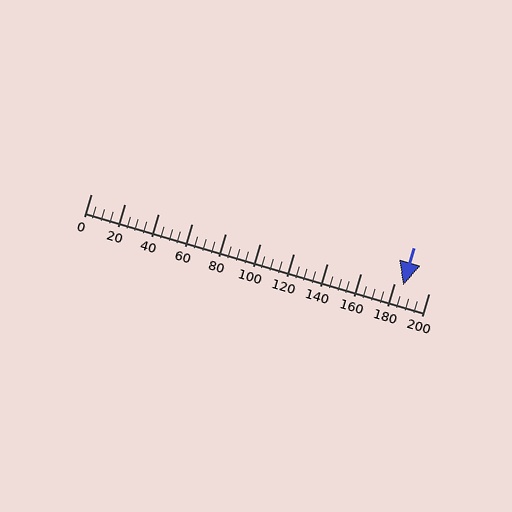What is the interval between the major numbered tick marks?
The major tick marks are spaced 20 units apart.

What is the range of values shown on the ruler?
The ruler shows values from 0 to 200.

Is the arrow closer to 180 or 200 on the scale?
The arrow is closer to 180.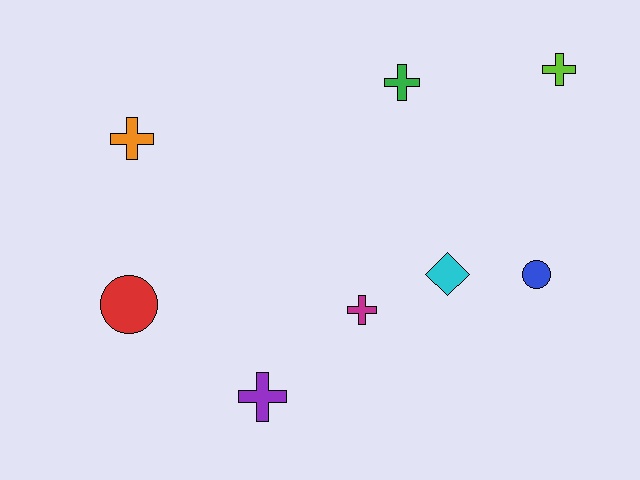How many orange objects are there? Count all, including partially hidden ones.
There is 1 orange object.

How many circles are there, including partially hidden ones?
There are 2 circles.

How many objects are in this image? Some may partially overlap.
There are 8 objects.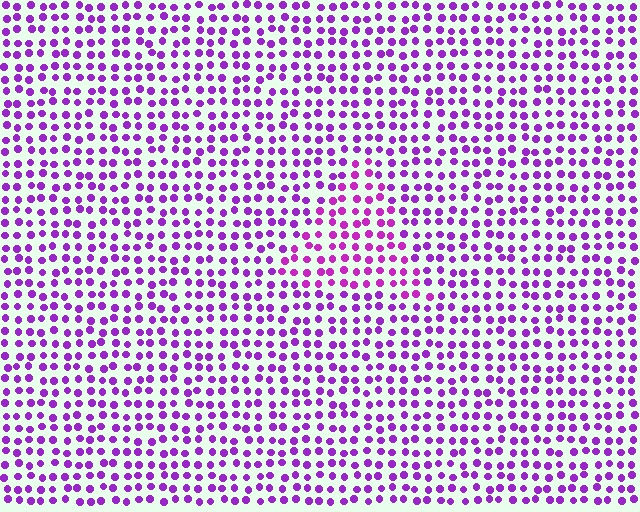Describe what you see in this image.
The image is filled with small purple elements in a uniform arrangement. A triangle-shaped region is visible where the elements are tinted to a slightly different hue, forming a subtle color boundary.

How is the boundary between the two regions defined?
The boundary is defined purely by a slight shift in hue (about 19 degrees). Spacing, size, and orientation are identical on both sides.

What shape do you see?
I see a triangle.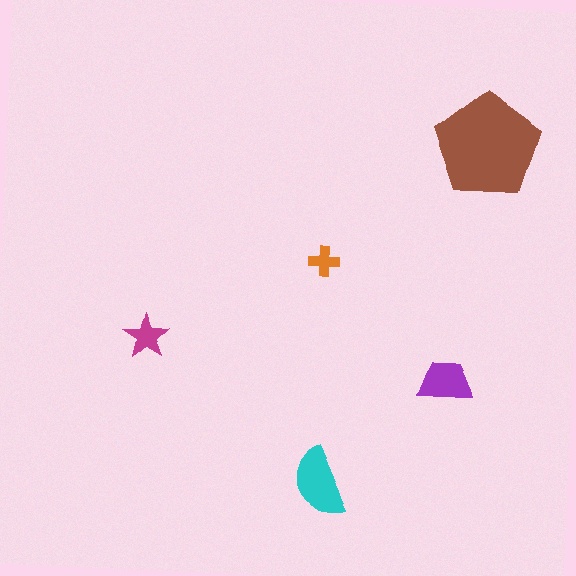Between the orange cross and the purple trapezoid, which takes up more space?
The purple trapezoid.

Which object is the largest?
The brown pentagon.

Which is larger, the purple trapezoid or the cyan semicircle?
The cyan semicircle.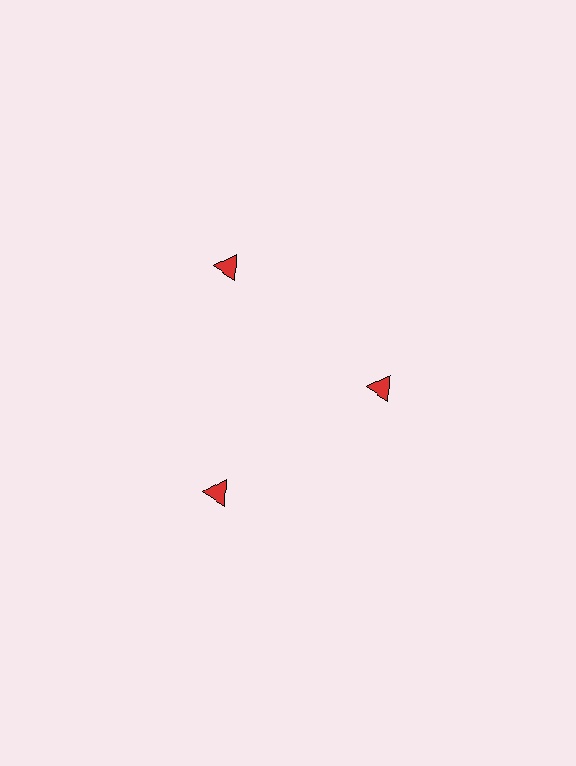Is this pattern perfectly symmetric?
No. The 3 red triangles are arranged in a ring, but one element near the 3 o'clock position is pulled inward toward the center, breaking the 3-fold rotational symmetry.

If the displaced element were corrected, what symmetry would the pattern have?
It would have 3-fold rotational symmetry — the pattern would map onto itself every 120 degrees.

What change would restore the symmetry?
The symmetry would be restored by moving it outward, back onto the ring so that all 3 triangles sit at equal angles and equal distance from the center.